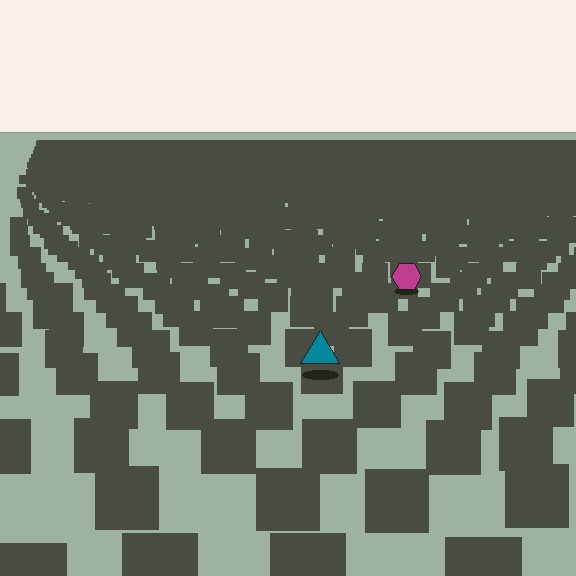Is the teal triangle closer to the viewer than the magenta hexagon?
Yes. The teal triangle is closer — you can tell from the texture gradient: the ground texture is coarser near it.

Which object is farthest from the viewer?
The magenta hexagon is farthest from the viewer. It appears smaller and the ground texture around it is denser.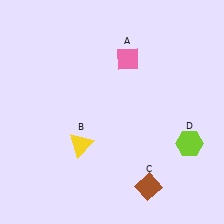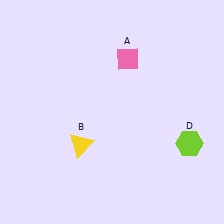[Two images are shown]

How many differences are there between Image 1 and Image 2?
There is 1 difference between the two images.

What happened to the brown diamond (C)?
The brown diamond (C) was removed in Image 2. It was in the bottom-right area of Image 1.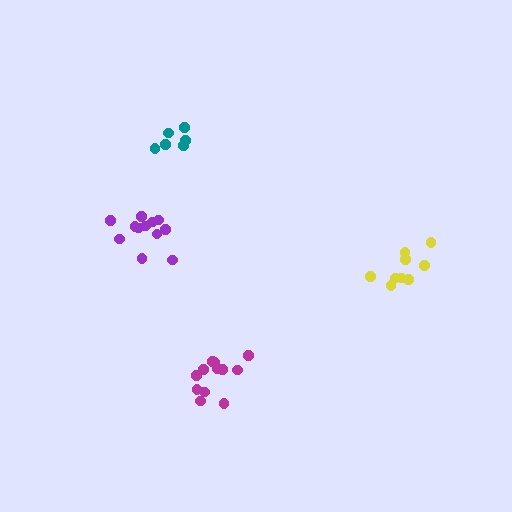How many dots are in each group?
Group 1: 12 dots, Group 2: 9 dots, Group 3: 12 dots, Group 4: 6 dots (39 total).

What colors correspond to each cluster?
The clusters are colored: purple, yellow, magenta, teal.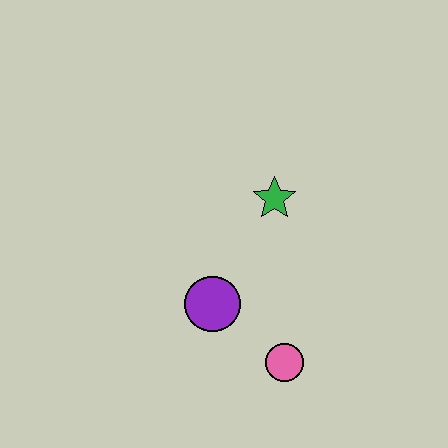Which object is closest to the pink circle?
The purple circle is closest to the pink circle.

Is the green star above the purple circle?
Yes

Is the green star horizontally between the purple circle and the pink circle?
Yes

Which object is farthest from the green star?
The pink circle is farthest from the green star.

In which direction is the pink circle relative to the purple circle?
The pink circle is to the right of the purple circle.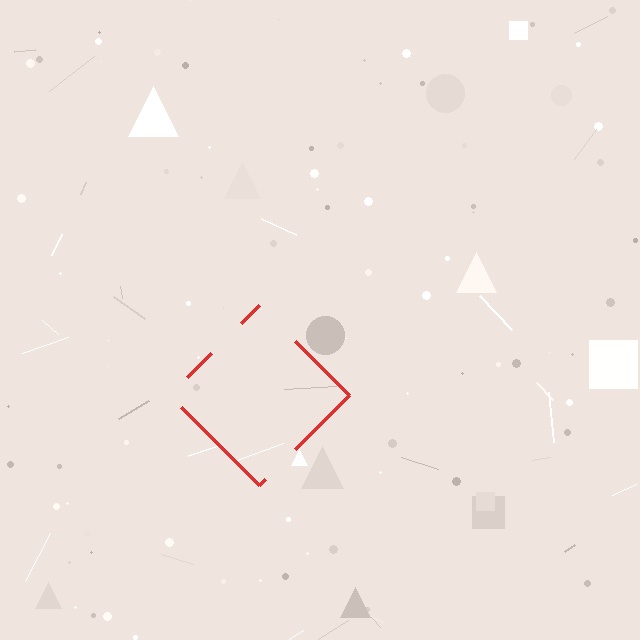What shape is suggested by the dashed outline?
The dashed outline suggests a diamond.